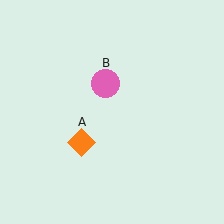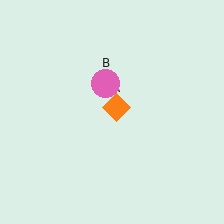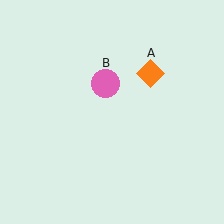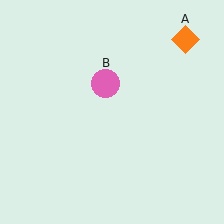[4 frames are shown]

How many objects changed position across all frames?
1 object changed position: orange diamond (object A).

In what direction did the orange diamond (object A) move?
The orange diamond (object A) moved up and to the right.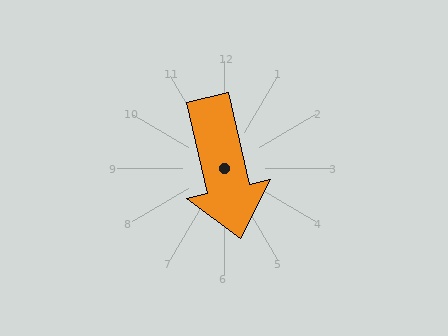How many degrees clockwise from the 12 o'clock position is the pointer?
Approximately 167 degrees.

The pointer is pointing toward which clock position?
Roughly 6 o'clock.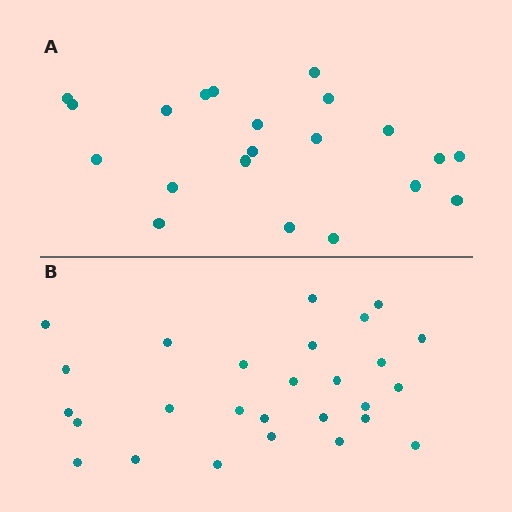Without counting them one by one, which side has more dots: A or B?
Region B (the bottom region) has more dots.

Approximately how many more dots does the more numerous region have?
Region B has about 6 more dots than region A.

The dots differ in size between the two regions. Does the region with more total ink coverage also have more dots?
No. Region A has more total ink coverage because its dots are larger, but region B actually contains more individual dots. Total area can be misleading — the number of items is what matters here.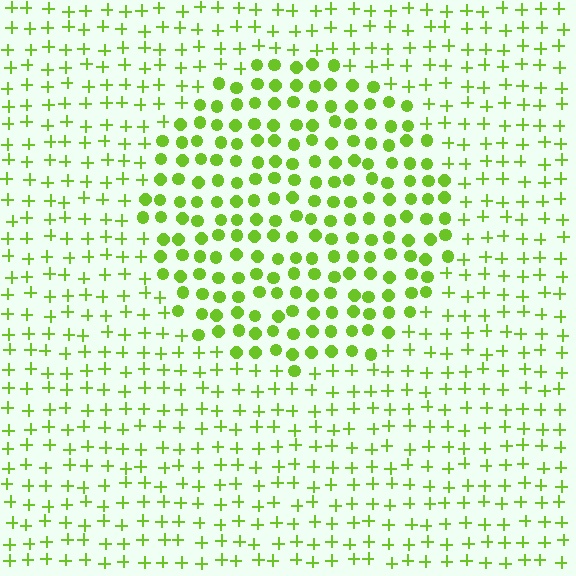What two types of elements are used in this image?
The image uses circles inside the circle region and plus signs outside it.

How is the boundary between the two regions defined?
The boundary is defined by a change in element shape: circles inside vs. plus signs outside. All elements share the same color and spacing.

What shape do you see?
I see a circle.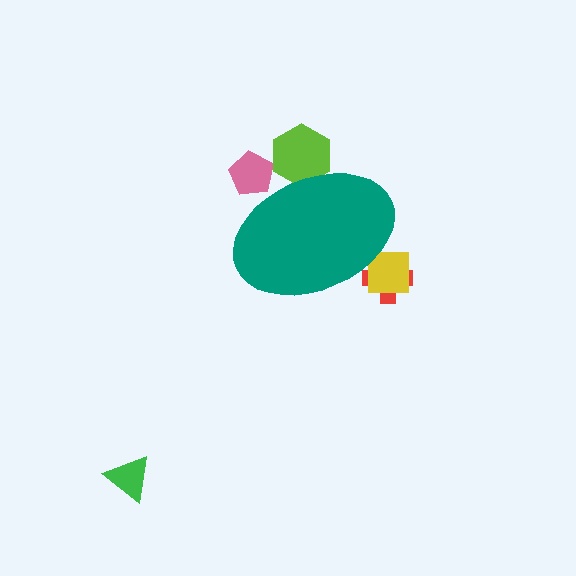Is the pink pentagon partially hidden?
Yes, the pink pentagon is partially hidden behind the teal ellipse.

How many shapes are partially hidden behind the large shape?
4 shapes are partially hidden.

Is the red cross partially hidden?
Yes, the red cross is partially hidden behind the teal ellipse.